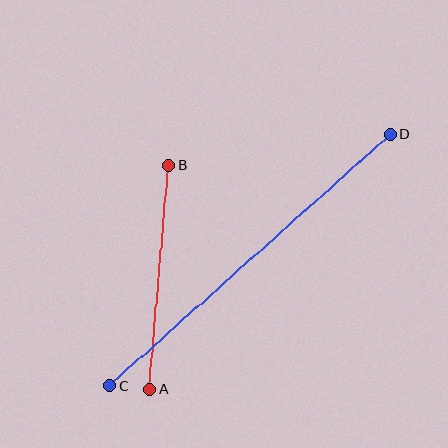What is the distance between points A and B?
The distance is approximately 224 pixels.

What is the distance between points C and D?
The distance is approximately 376 pixels.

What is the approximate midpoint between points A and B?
The midpoint is at approximately (159, 277) pixels.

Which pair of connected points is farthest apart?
Points C and D are farthest apart.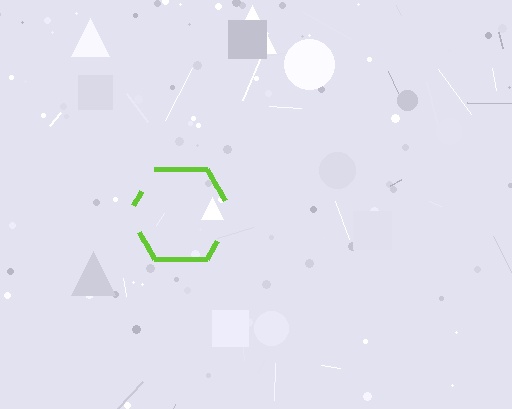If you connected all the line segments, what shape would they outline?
They would outline a hexagon.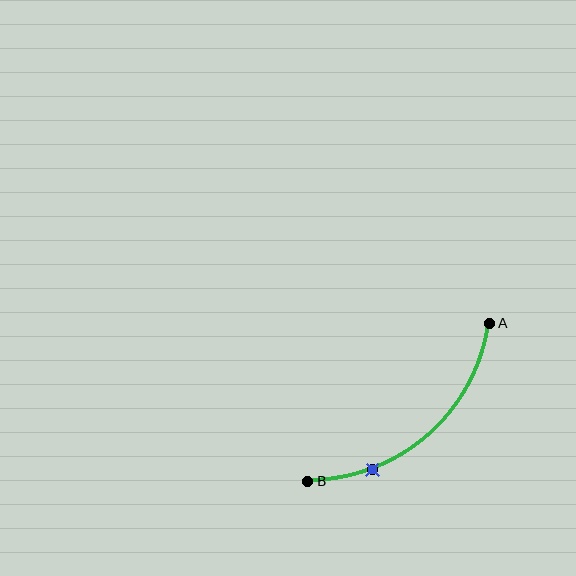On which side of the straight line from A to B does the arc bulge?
The arc bulges below and to the right of the straight line connecting A and B.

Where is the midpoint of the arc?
The arc midpoint is the point on the curve farthest from the straight line joining A and B. It sits below and to the right of that line.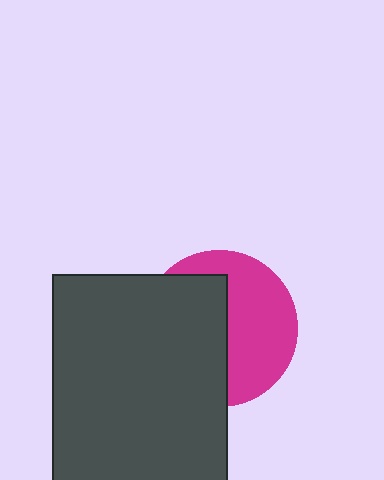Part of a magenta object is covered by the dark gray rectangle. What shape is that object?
It is a circle.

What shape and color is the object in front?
The object in front is a dark gray rectangle.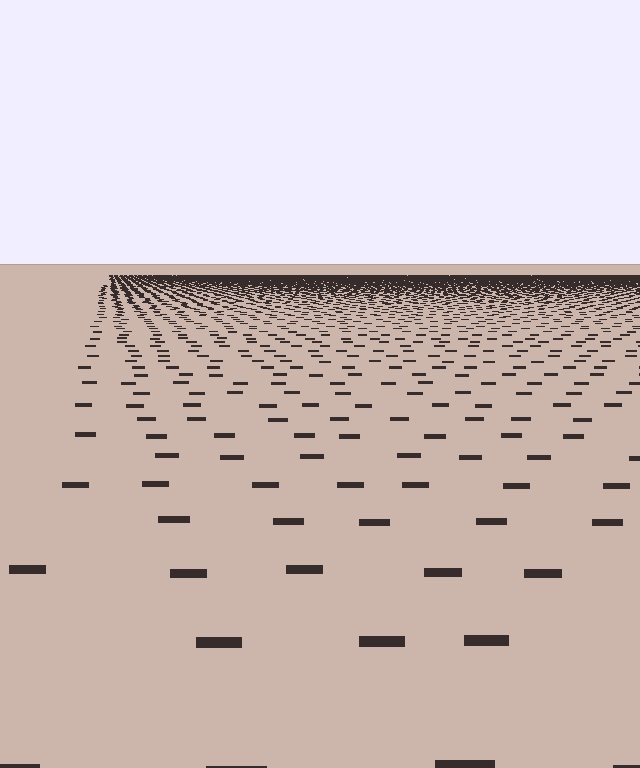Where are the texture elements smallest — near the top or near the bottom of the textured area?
Near the top.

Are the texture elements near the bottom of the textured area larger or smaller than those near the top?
Larger. Near the bottom, elements are closer to the viewer and appear at a bigger on-screen size.